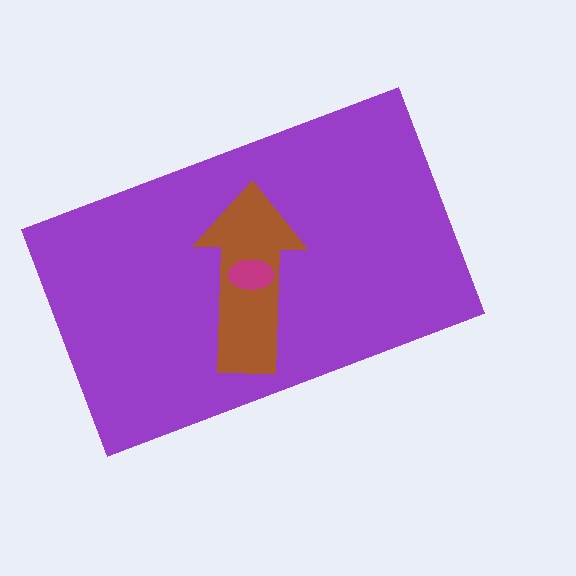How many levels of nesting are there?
3.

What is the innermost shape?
The magenta ellipse.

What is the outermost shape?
The purple rectangle.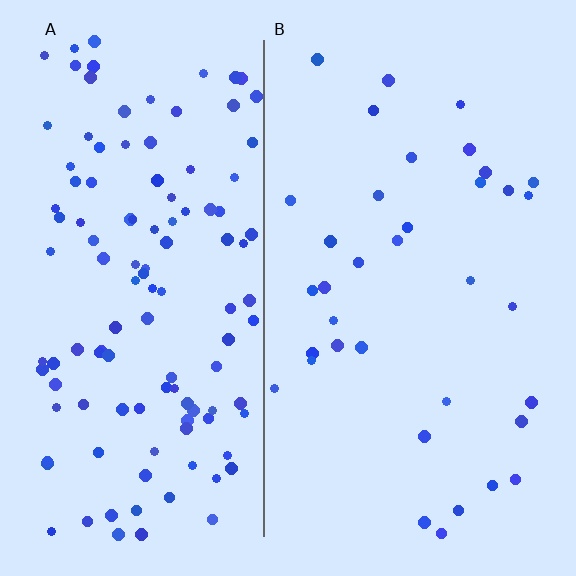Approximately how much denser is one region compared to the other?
Approximately 3.3× — region A over region B.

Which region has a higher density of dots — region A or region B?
A (the left).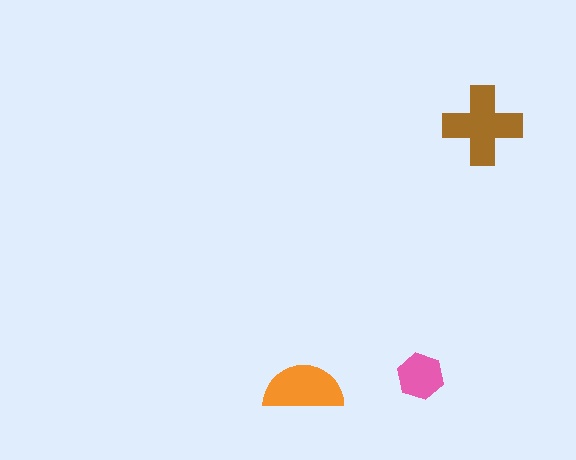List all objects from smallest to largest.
The pink hexagon, the orange semicircle, the brown cross.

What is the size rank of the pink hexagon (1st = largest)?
3rd.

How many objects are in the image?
There are 3 objects in the image.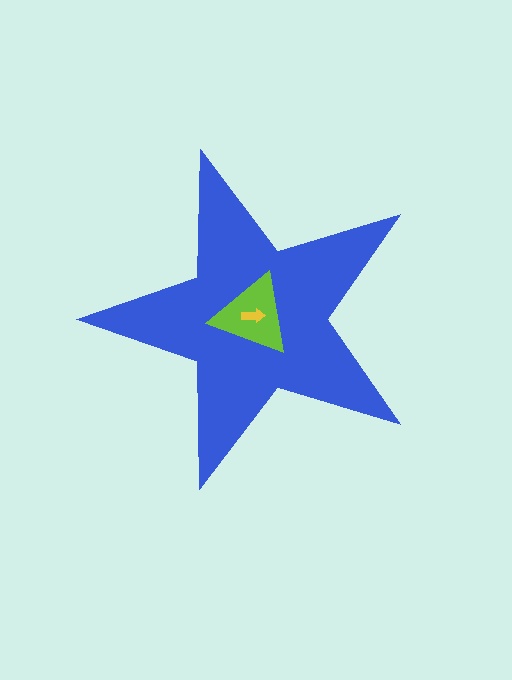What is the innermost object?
The yellow arrow.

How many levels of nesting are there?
3.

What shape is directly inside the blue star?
The lime triangle.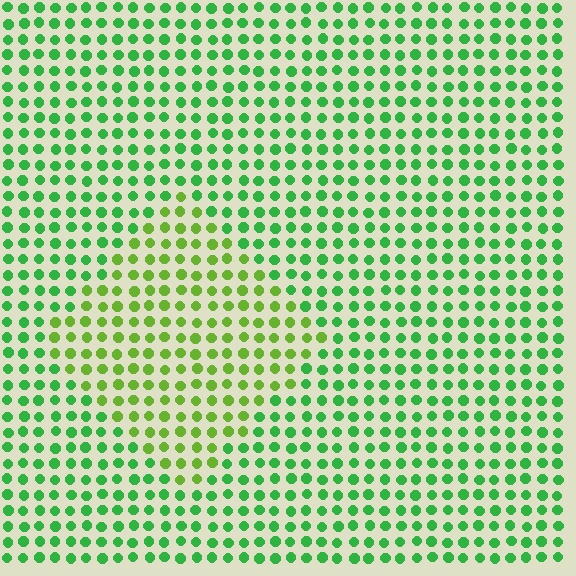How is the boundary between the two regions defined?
The boundary is defined purely by a slight shift in hue (about 34 degrees). Spacing, size, and orientation are identical on both sides.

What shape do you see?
I see a diamond.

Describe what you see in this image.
The image is filled with small green elements in a uniform arrangement. A diamond-shaped region is visible where the elements are tinted to a slightly different hue, forming a subtle color boundary.